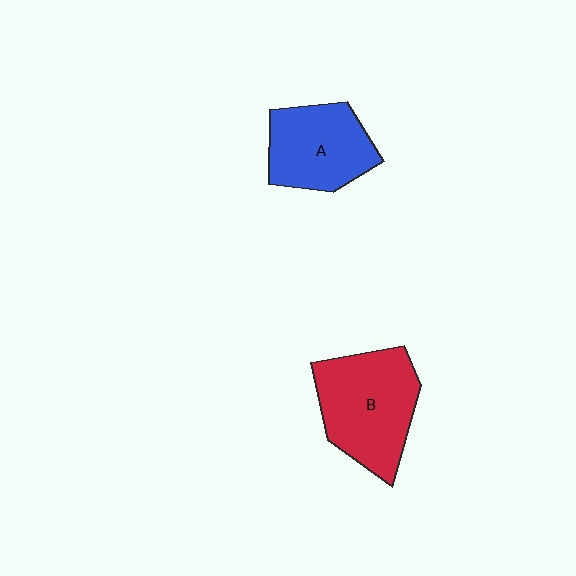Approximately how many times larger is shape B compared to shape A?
Approximately 1.3 times.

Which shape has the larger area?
Shape B (red).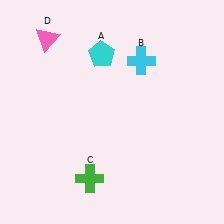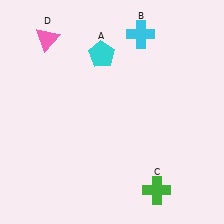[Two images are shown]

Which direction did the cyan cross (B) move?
The cyan cross (B) moved up.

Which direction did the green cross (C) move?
The green cross (C) moved right.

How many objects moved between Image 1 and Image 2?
2 objects moved between the two images.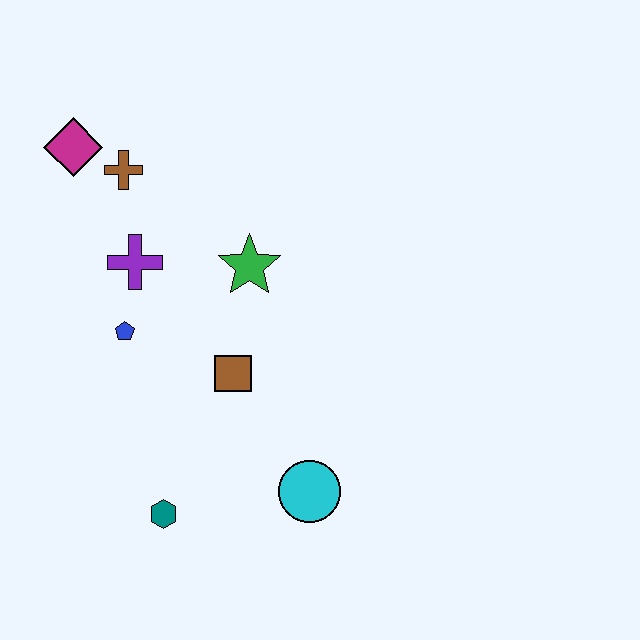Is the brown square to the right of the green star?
No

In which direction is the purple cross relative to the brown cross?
The purple cross is below the brown cross.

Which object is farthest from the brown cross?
The cyan circle is farthest from the brown cross.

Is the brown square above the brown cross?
No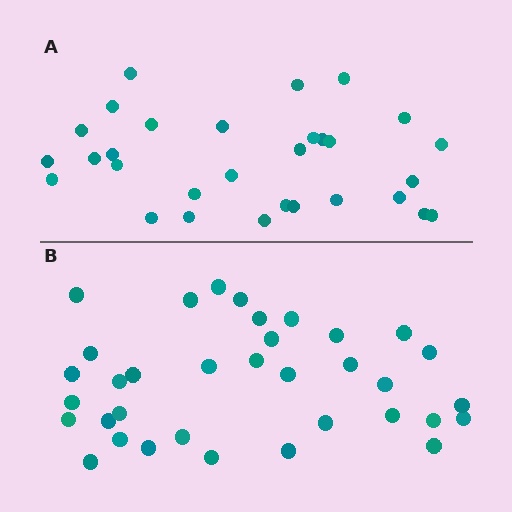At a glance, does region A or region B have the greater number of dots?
Region B (the bottom region) has more dots.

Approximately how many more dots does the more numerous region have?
Region B has about 5 more dots than region A.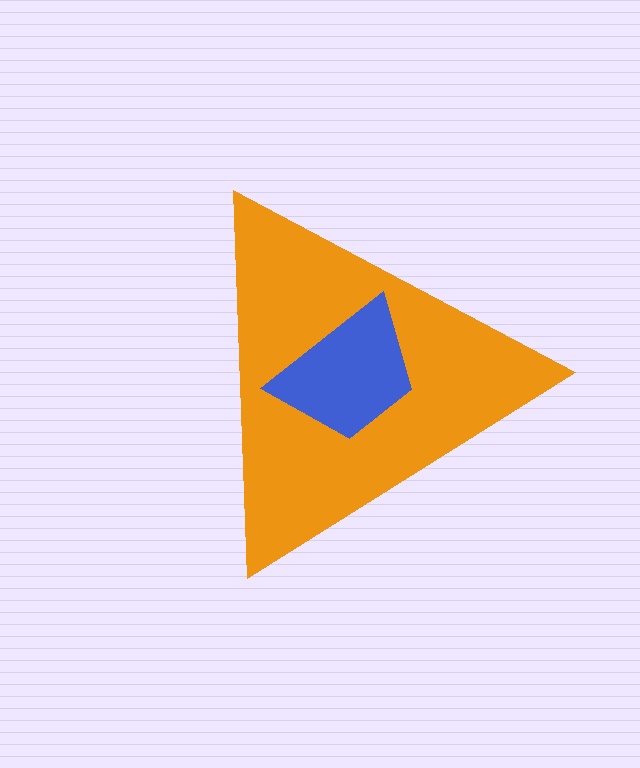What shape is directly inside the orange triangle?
The blue trapezoid.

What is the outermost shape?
The orange triangle.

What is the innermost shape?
The blue trapezoid.